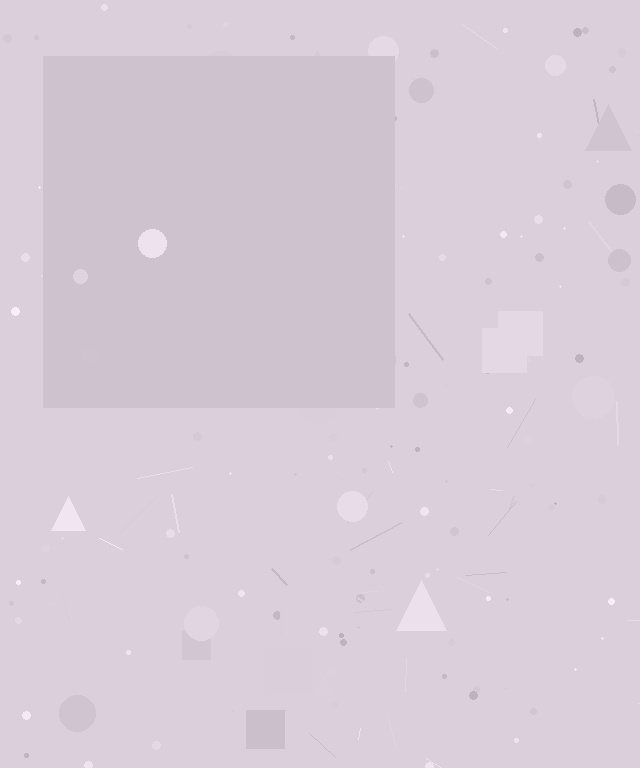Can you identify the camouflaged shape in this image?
The camouflaged shape is a square.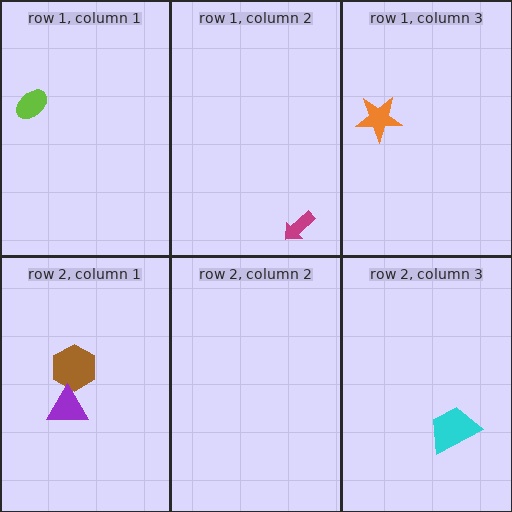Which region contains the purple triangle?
The row 2, column 1 region.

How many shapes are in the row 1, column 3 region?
1.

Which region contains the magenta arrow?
The row 1, column 2 region.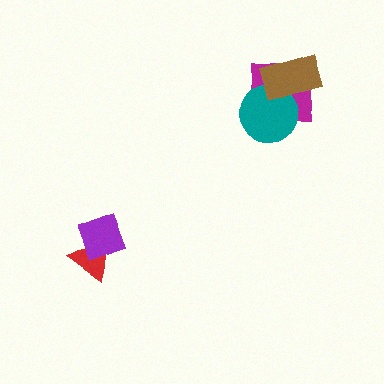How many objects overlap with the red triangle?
1 object overlaps with the red triangle.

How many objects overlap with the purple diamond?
1 object overlaps with the purple diamond.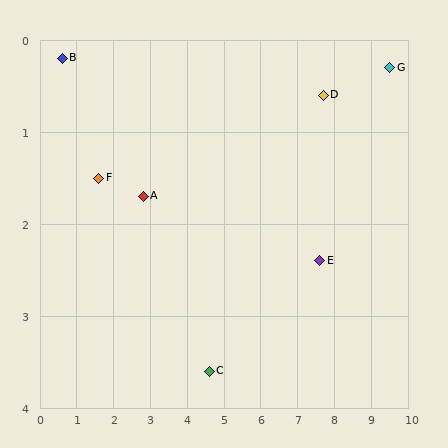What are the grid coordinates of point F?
Point F is at approximately (1.6, 1.5).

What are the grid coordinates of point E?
Point E is at approximately (7.6, 2.4).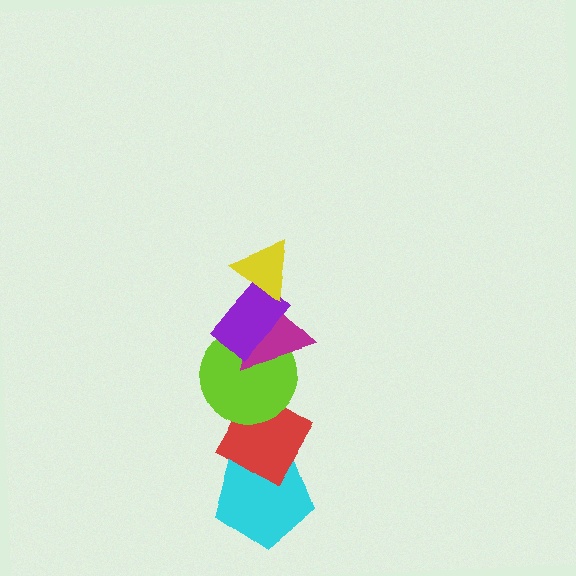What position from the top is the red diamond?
The red diamond is 5th from the top.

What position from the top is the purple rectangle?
The purple rectangle is 2nd from the top.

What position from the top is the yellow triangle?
The yellow triangle is 1st from the top.